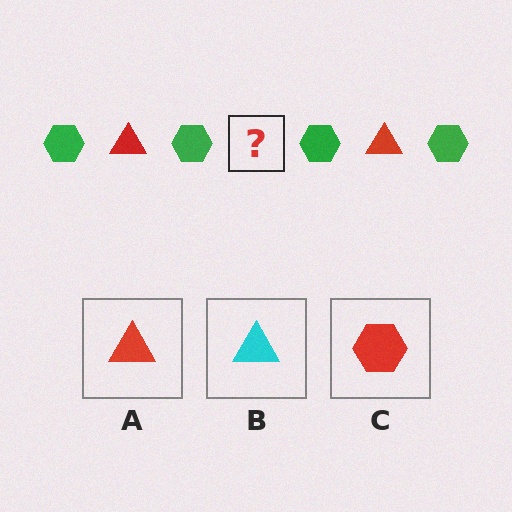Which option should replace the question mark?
Option A.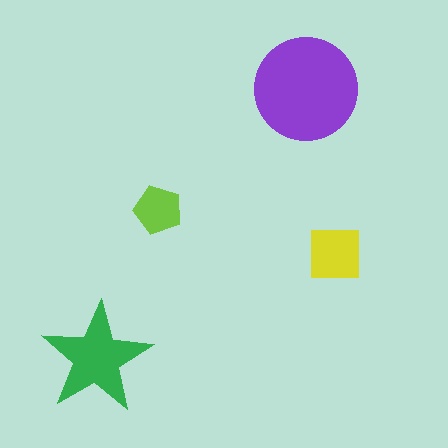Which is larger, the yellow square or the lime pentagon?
The yellow square.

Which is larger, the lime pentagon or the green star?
The green star.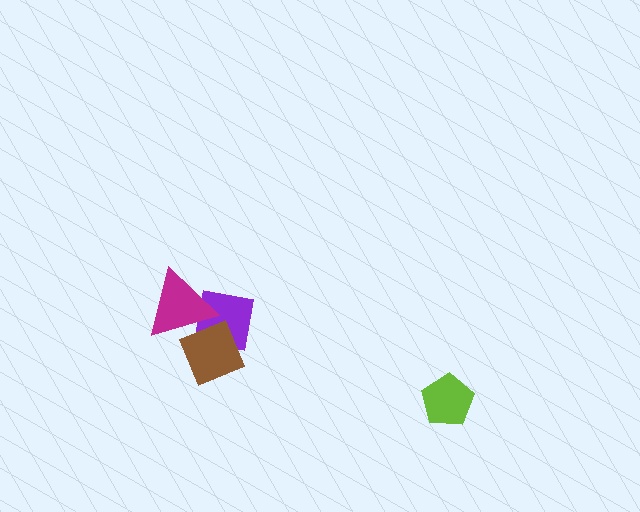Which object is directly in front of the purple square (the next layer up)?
The brown diamond is directly in front of the purple square.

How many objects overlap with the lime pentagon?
0 objects overlap with the lime pentagon.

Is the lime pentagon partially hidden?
No, no other shape covers it.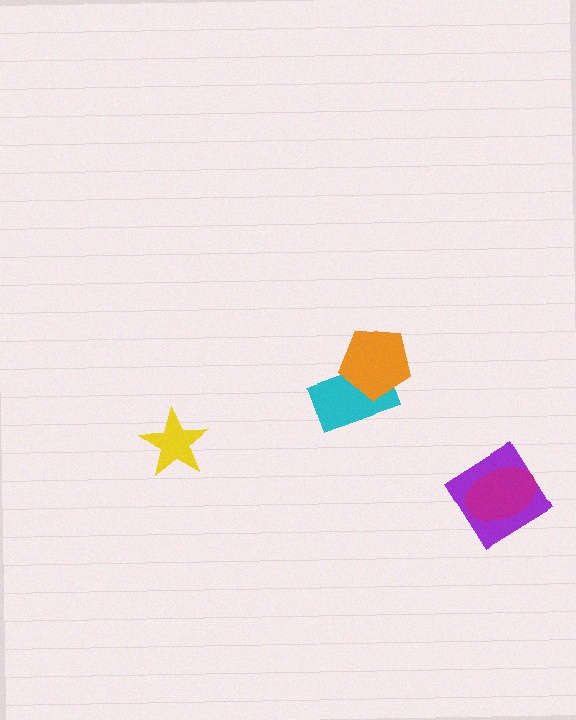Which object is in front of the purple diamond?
The magenta ellipse is in front of the purple diamond.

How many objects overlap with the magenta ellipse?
1 object overlaps with the magenta ellipse.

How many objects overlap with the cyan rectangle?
1 object overlaps with the cyan rectangle.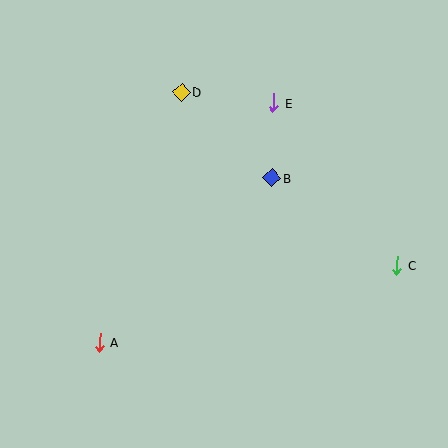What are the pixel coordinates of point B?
Point B is at (272, 178).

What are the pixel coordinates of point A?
Point A is at (100, 343).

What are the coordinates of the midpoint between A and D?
The midpoint between A and D is at (140, 217).